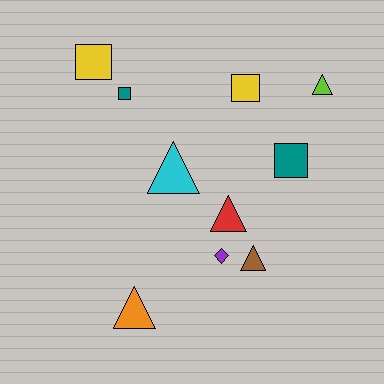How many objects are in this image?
There are 10 objects.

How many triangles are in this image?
There are 5 triangles.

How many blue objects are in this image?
There are no blue objects.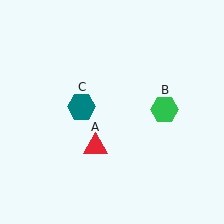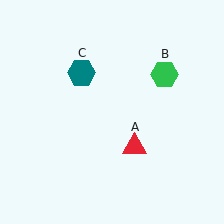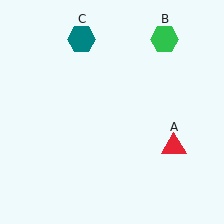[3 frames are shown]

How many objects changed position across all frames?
3 objects changed position: red triangle (object A), green hexagon (object B), teal hexagon (object C).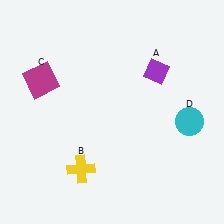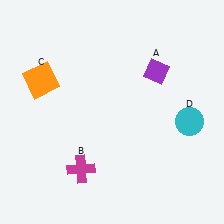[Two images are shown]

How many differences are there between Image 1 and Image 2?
There are 2 differences between the two images.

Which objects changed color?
B changed from yellow to magenta. C changed from magenta to orange.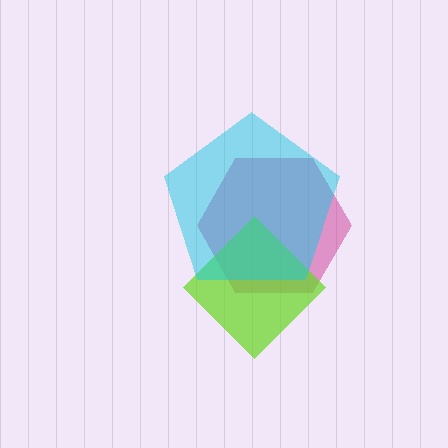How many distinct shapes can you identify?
There are 3 distinct shapes: a magenta hexagon, a lime diamond, a cyan pentagon.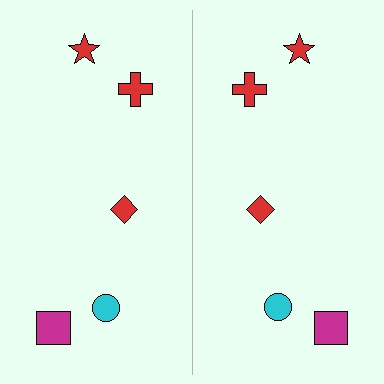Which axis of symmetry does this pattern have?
The pattern has a vertical axis of symmetry running through the center of the image.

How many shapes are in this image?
There are 10 shapes in this image.